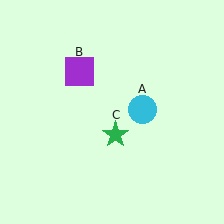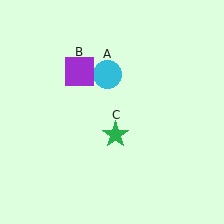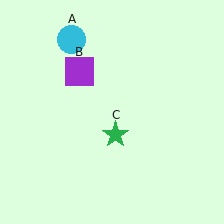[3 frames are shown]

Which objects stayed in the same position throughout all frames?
Purple square (object B) and green star (object C) remained stationary.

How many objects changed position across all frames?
1 object changed position: cyan circle (object A).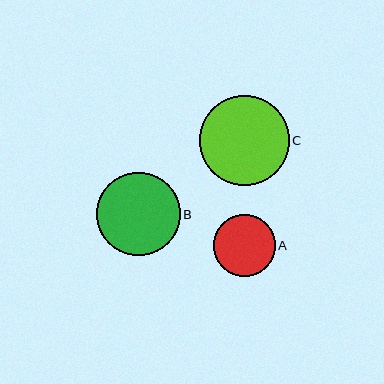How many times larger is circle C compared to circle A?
Circle C is approximately 1.4 times the size of circle A.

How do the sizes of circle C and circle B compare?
Circle C and circle B are approximately the same size.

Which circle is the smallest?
Circle A is the smallest with a size of approximately 62 pixels.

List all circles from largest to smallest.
From largest to smallest: C, B, A.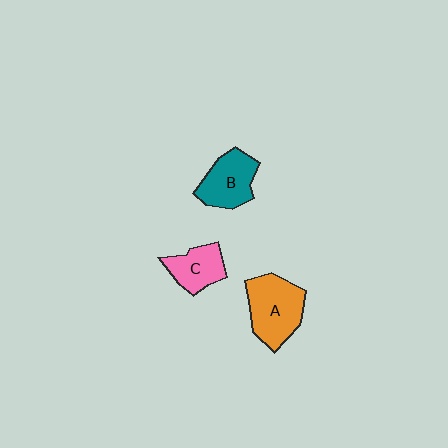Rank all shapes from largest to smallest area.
From largest to smallest: A (orange), B (teal), C (pink).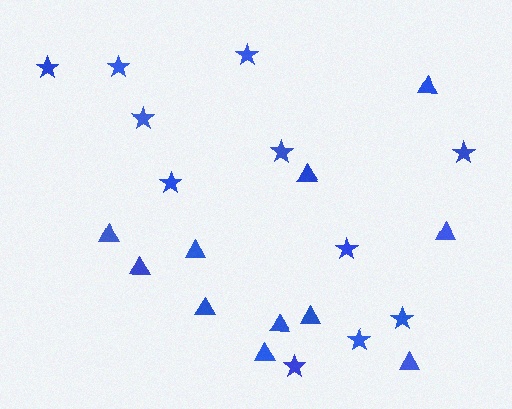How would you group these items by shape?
There are 2 groups: one group of triangles (11) and one group of stars (11).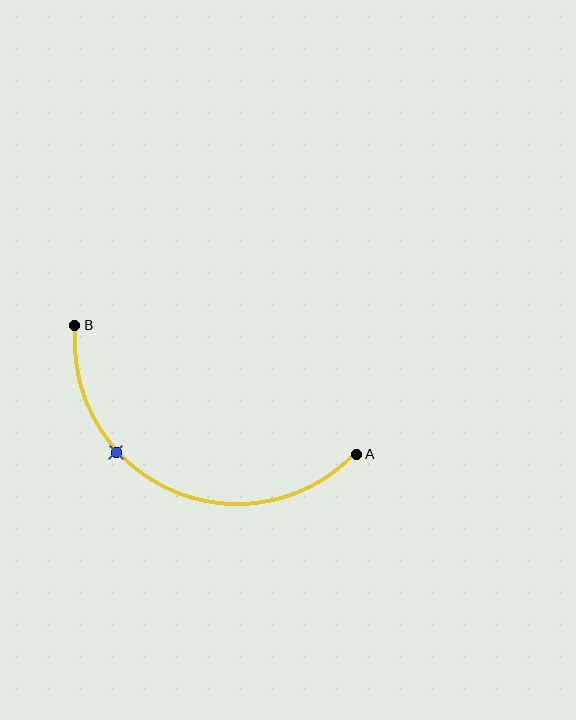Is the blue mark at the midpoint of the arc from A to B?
No. The blue mark lies on the arc but is closer to endpoint B. The arc midpoint would be at the point on the curve equidistant along the arc from both A and B.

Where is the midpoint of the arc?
The arc midpoint is the point on the curve farthest from the straight line joining A and B. It sits below that line.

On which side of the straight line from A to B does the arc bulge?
The arc bulges below the straight line connecting A and B.